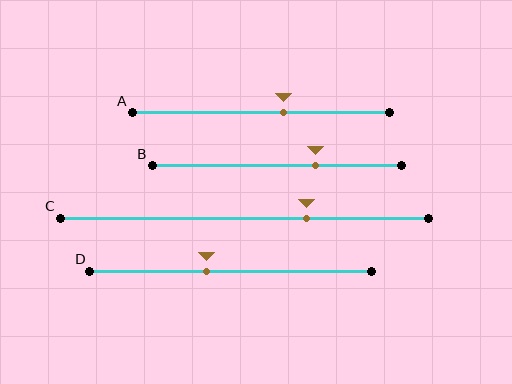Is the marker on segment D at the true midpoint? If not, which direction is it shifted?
No, the marker on segment D is shifted to the left by about 8% of the segment length.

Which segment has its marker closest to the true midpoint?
Segment D has its marker closest to the true midpoint.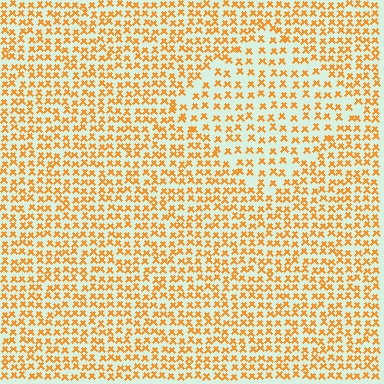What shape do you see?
I see a diamond.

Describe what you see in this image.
The image contains small orange elements arranged at two different densities. A diamond-shaped region is visible where the elements are less densely packed than the surrounding area.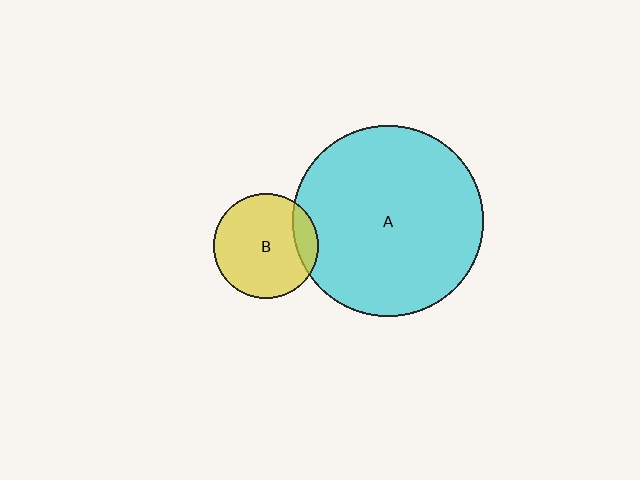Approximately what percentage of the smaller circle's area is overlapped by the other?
Approximately 15%.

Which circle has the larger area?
Circle A (cyan).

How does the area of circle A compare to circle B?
Approximately 3.3 times.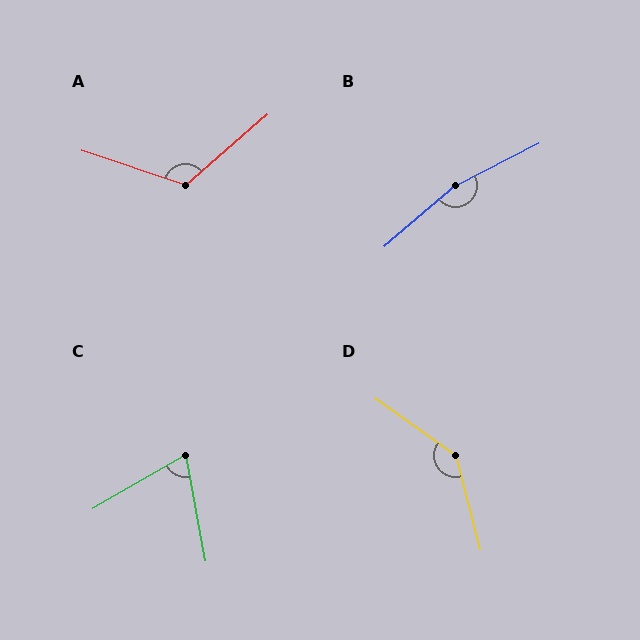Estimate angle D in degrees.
Approximately 140 degrees.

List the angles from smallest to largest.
C (71°), A (121°), D (140°), B (166°).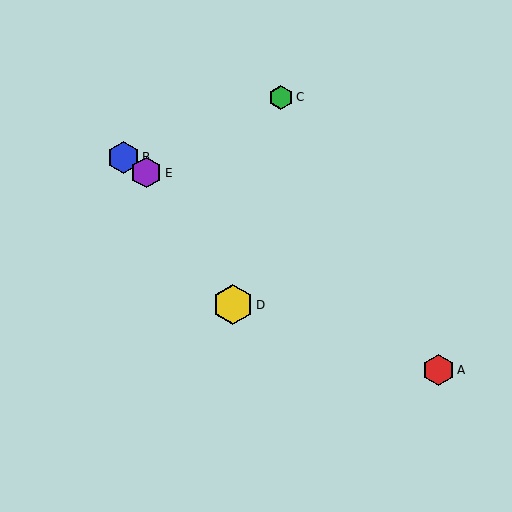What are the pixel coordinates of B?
Object B is at (123, 157).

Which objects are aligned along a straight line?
Objects A, B, E are aligned along a straight line.